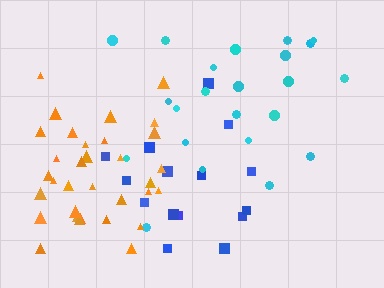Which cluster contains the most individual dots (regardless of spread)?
Orange (34).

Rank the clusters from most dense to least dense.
orange, blue, cyan.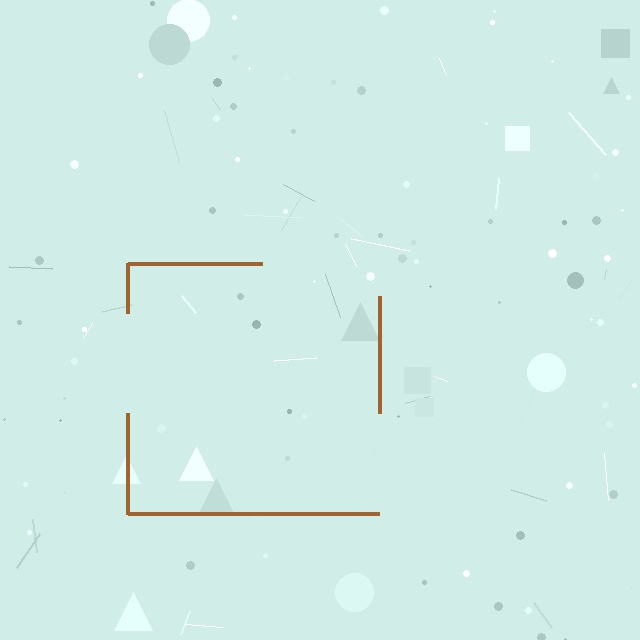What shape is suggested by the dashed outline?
The dashed outline suggests a square.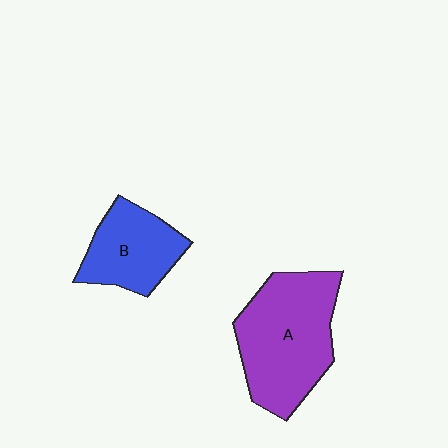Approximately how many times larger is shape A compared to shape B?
Approximately 1.7 times.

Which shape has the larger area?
Shape A (purple).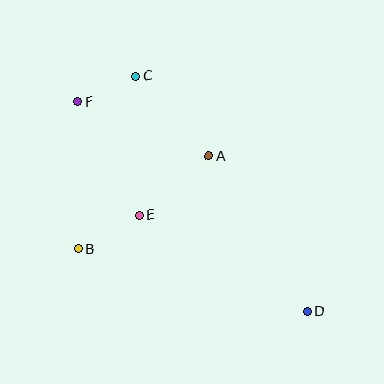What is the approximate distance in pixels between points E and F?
The distance between E and F is approximately 129 pixels.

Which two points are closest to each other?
Points C and F are closest to each other.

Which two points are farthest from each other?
Points D and F are farthest from each other.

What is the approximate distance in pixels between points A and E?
The distance between A and E is approximately 91 pixels.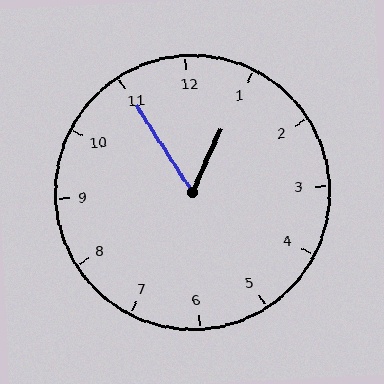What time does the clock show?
12:55.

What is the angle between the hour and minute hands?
Approximately 58 degrees.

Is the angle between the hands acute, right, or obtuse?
It is acute.